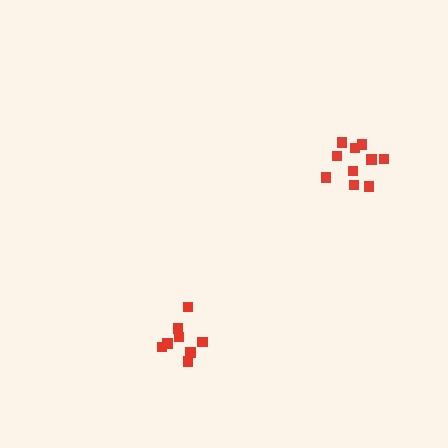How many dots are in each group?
Group 1: 10 dots, Group 2: 8 dots (18 total).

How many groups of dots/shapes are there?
There are 2 groups.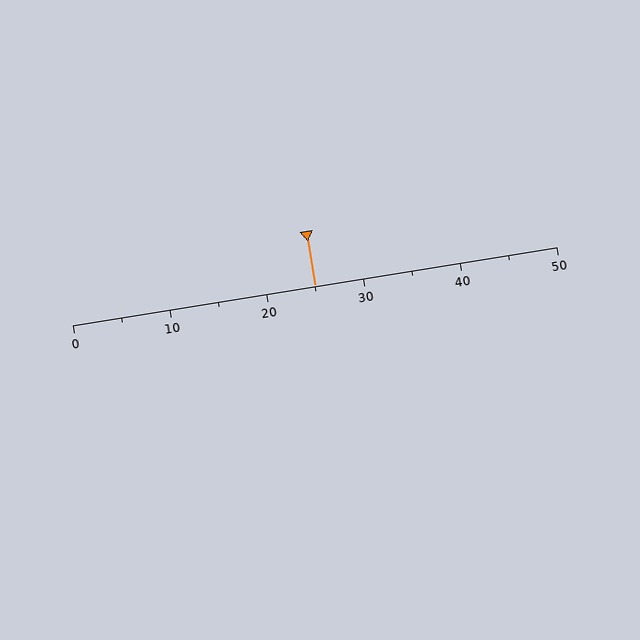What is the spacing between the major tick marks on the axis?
The major ticks are spaced 10 apart.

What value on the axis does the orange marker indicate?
The marker indicates approximately 25.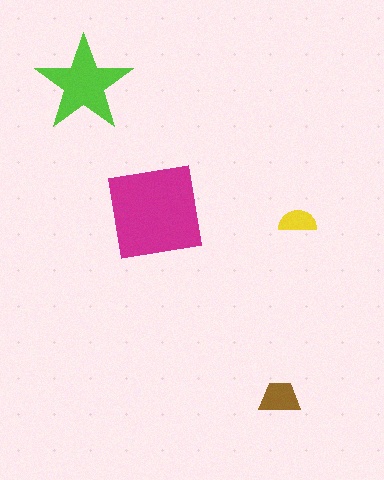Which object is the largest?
The magenta square.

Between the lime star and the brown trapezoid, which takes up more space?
The lime star.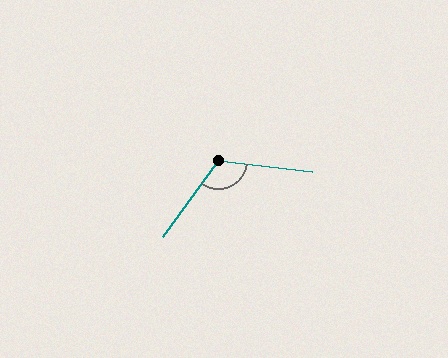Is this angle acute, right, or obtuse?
It is obtuse.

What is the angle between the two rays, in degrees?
Approximately 119 degrees.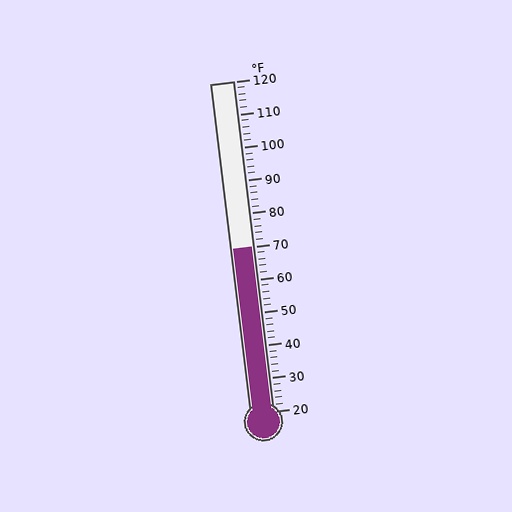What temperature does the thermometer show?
The thermometer shows approximately 70°F.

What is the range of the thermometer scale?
The thermometer scale ranges from 20°F to 120°F.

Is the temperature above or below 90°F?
The temperature is below 90°F.